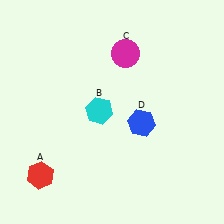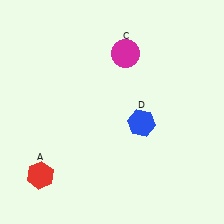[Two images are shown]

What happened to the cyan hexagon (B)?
The cyan hexagon (B) was removed in Image 2. It was in the top-left area of Image 1.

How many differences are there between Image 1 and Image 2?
There is 1 difference between the two images.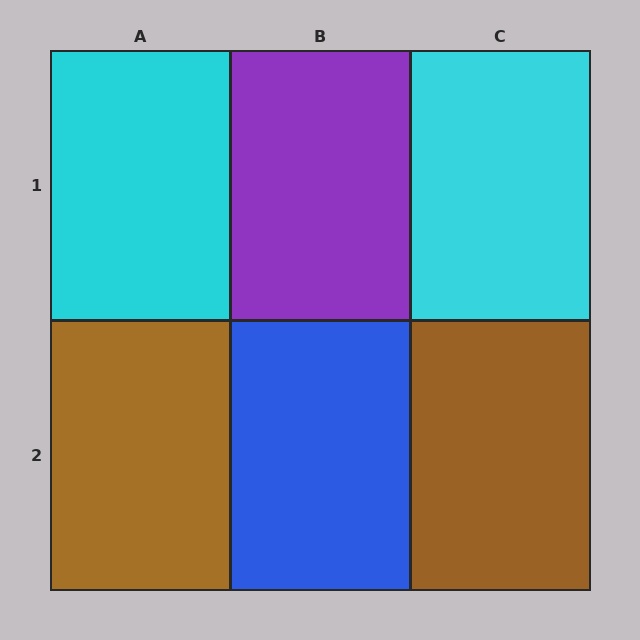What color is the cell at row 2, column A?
Brown.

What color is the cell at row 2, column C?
Brown.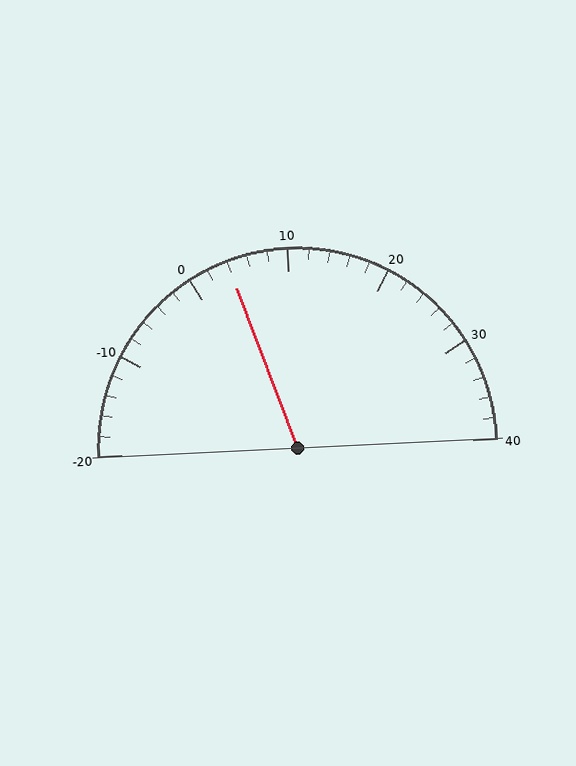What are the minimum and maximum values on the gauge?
The gauge ranges from -20 to 40.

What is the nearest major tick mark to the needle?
The nearest major tick mark is 0.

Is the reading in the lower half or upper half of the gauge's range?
The reading is in the lower half of the range (-20 to 40).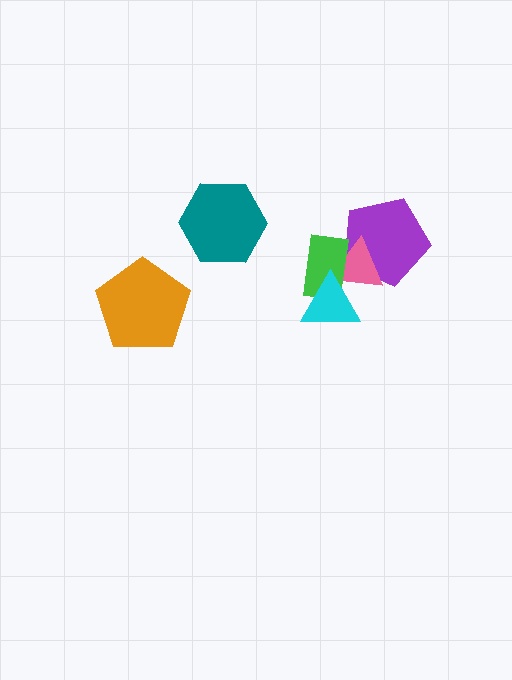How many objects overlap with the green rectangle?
3 objects overlap with the green rectangle.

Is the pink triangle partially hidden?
Yes, it is partially covered by another shape.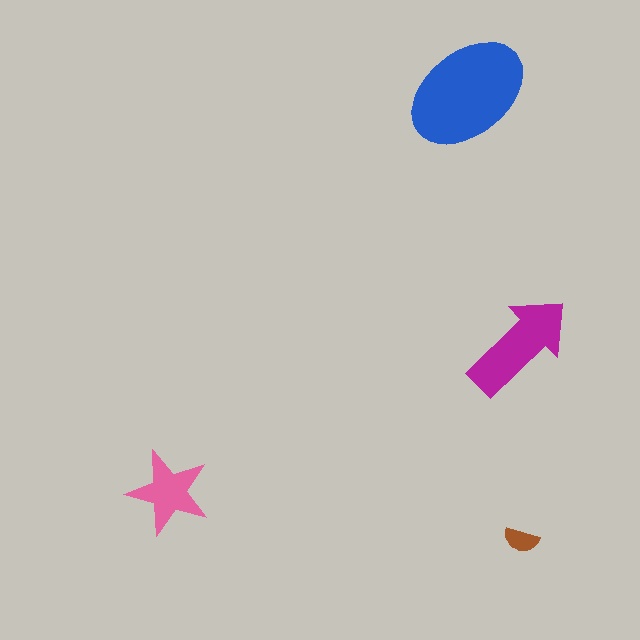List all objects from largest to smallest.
The blue ellipse, the magenta arrow, the pink star, the brown semicircle.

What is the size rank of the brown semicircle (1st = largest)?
4th.